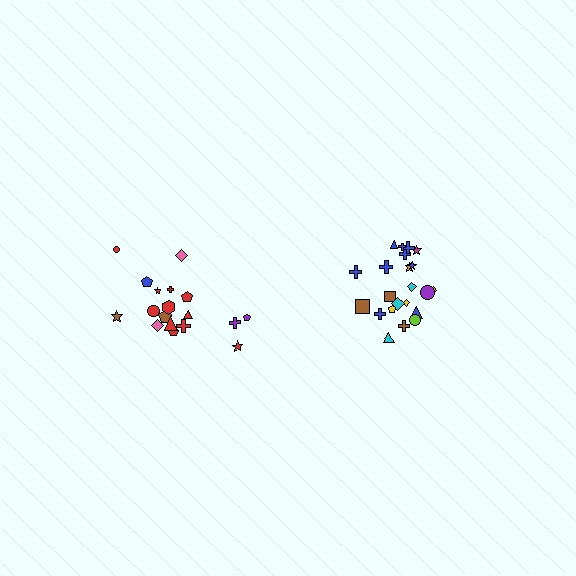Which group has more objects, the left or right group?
The right group.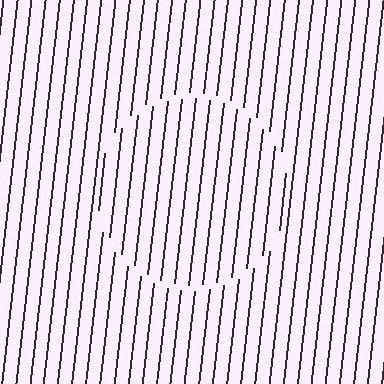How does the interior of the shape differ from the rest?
The interior of the shape contains the same grating, shifted by half a period — the contour is defined by the phase discontinuity where line-ends from the inner and outer gratings abut.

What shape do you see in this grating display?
An illusory circle. The interior of the shape contains the same grating, shifted by half a period — the contour is defined by the phase discontinuity where line-ends from the inner and outer gratings abut.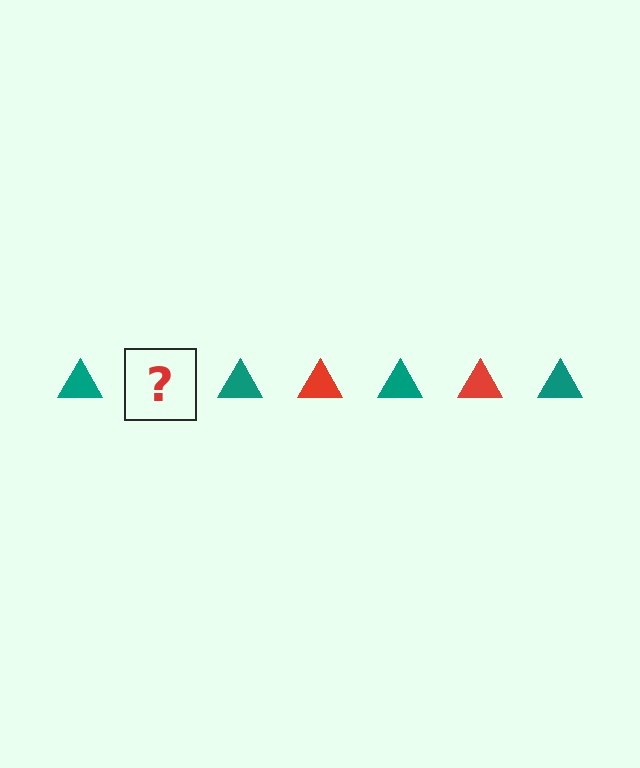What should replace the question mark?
The question mark should be replaced with a red triangle.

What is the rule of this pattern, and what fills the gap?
The rule is that the pattern cycles through teal, red triangles. The gap should be filled with a red triangle.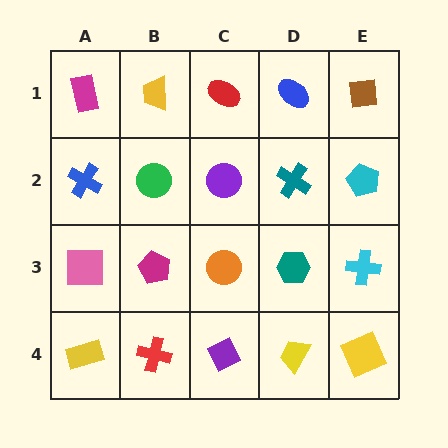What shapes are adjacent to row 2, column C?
A red ellipse (row 1, column C), an orange circle (row 3, column C), a green circle (row 2, column B), a teal cross (row 2, column D).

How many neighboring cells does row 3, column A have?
3.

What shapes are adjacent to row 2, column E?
A brown square (row 1, column E), a cyan cross (row 3, column E), a teal cross (row 2, column D).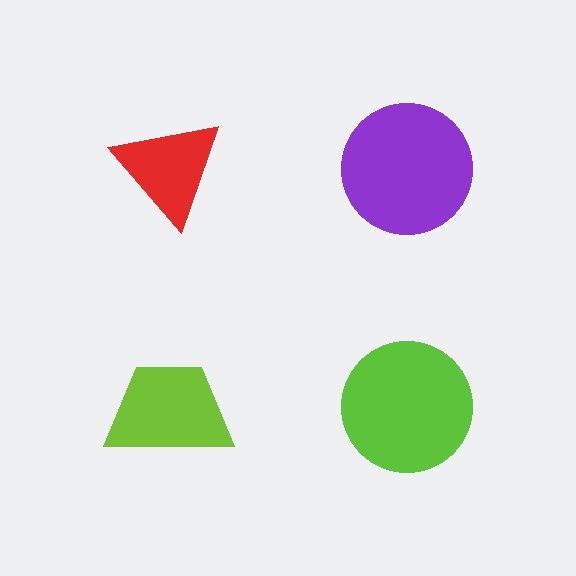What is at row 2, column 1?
A lime trapezoid.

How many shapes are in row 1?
2 shapes.